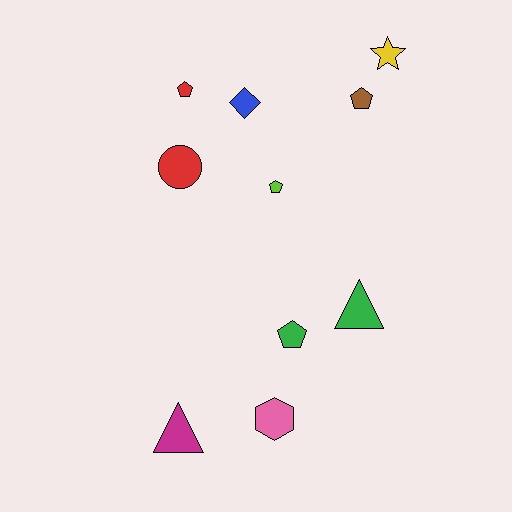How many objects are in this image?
There are 10 objects.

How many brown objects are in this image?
There is 1 brown object.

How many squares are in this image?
There are no squares.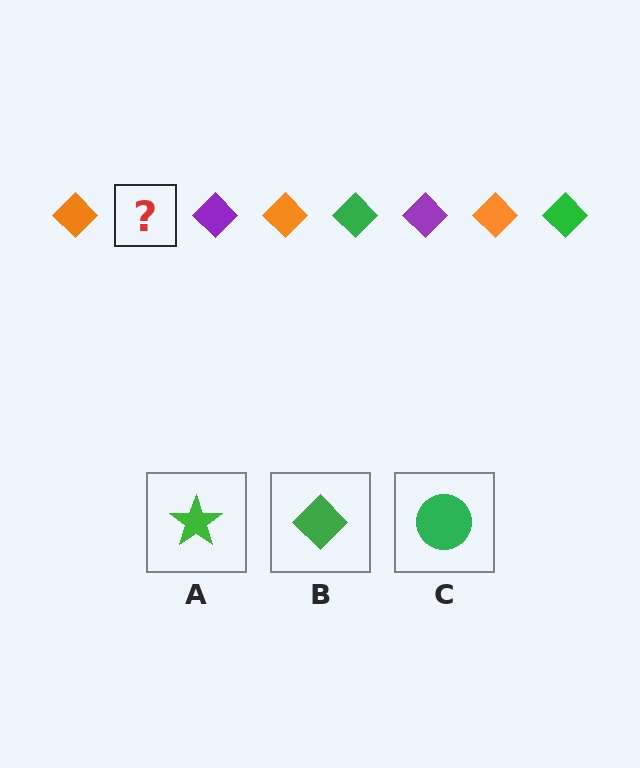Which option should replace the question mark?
Option B.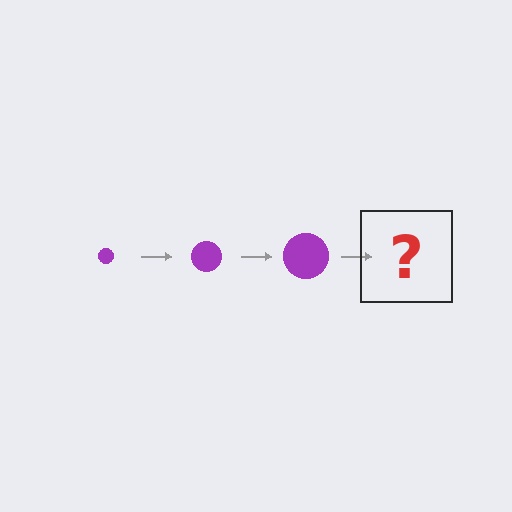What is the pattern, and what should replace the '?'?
The pattern is that the circle gets progressively larger each step. The '?' should be a purple circle, larger than the previous one.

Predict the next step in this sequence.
The next step is a purple circle, larger than the previous one.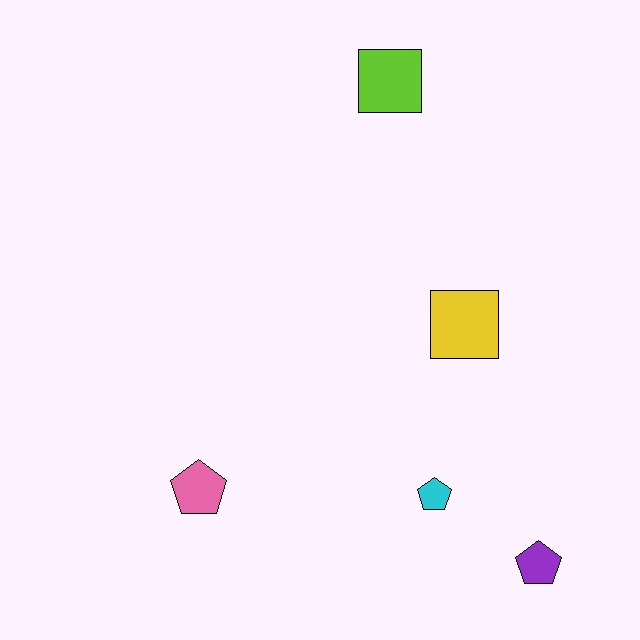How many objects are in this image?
There are 5 objects.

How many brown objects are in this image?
There are no brown objects.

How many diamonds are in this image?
There are no diamonds.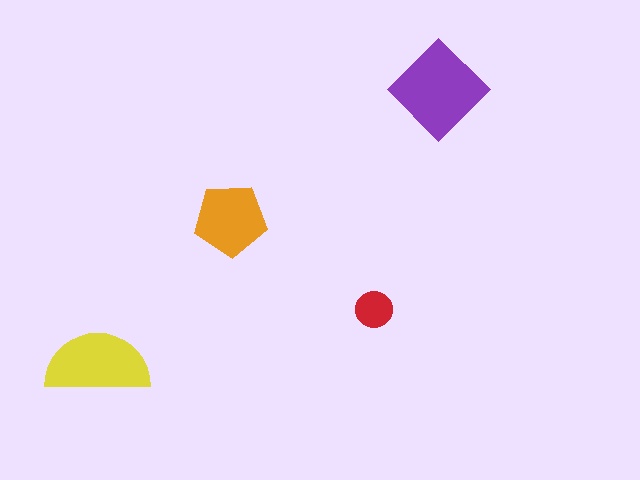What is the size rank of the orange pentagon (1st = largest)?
3rd.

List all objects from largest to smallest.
The purple diamond, the yellow semicircle, the orange pentagon, the red circle.